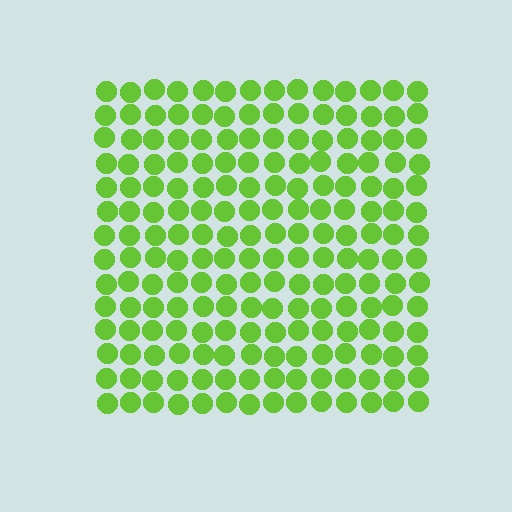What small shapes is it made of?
It is made of small circles.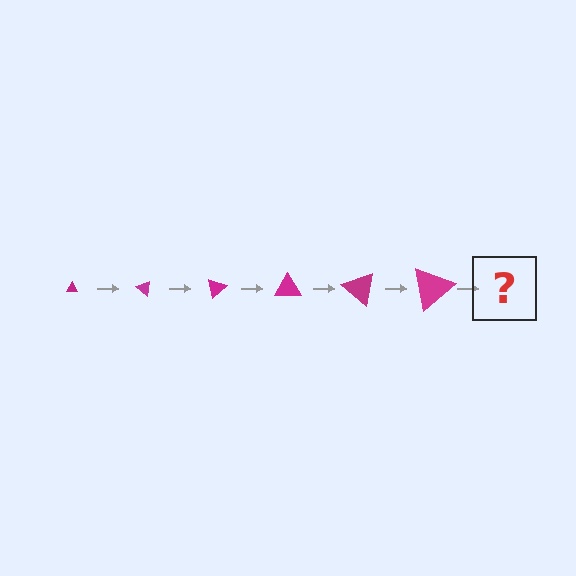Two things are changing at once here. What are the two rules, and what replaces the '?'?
The two rules are that the triangle grows larger each step and it rotates 40 degrees each step. The '?' should be a triangle, larger than the previous one and rotated 240 degrees from the start.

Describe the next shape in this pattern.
It should be a triangle, larger than the previous one and rotated 240 degrees from the start.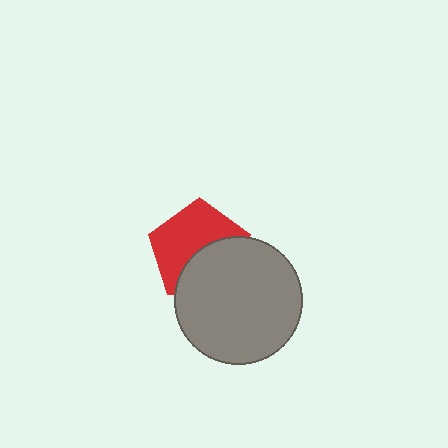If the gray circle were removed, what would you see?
You would see the complete red pentagon.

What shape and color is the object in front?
The object in front is a gray circle.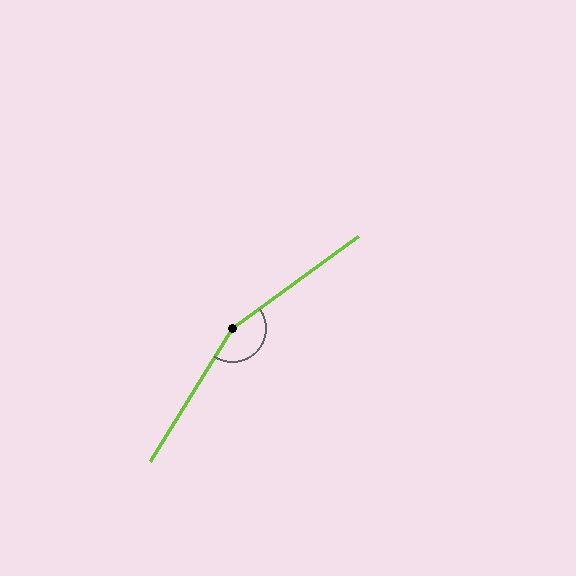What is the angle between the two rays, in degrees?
Approximately 158 degrees.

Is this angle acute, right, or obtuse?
It is obtuse.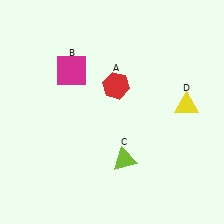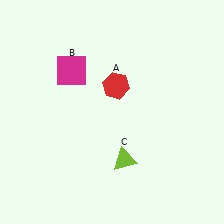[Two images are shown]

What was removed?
The yellow triangle (D) was removed in Image 2.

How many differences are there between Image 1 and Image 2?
There is 1 difference between the two images.